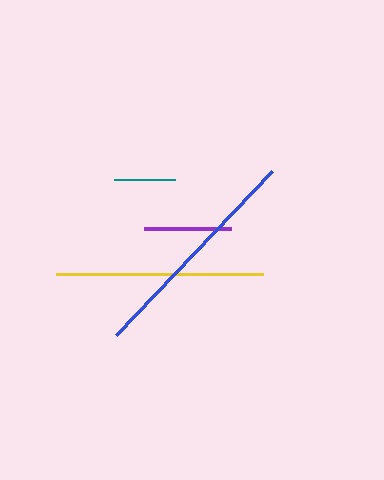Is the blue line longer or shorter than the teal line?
The blue line is longer than the teal line.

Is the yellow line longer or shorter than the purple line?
The yellow line is longer than the purple line.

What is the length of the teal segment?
The teal segment is approximately 61 pixels long.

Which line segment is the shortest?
The teal line is the shortest at approximately 61 pixels.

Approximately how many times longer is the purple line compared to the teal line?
The purple line is approximately 1.4 times the length of the teal line.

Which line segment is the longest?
The blue line is the longest at approximately 227 pixels.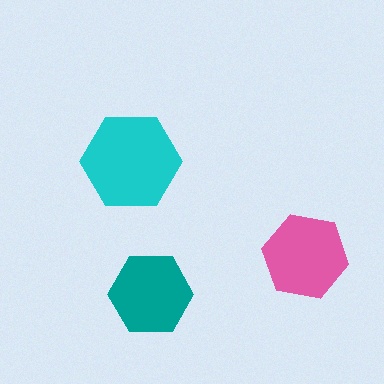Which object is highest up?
The cyan hexagon is topmost.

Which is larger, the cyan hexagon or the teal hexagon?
The cyan one.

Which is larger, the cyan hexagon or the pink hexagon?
The cyan one.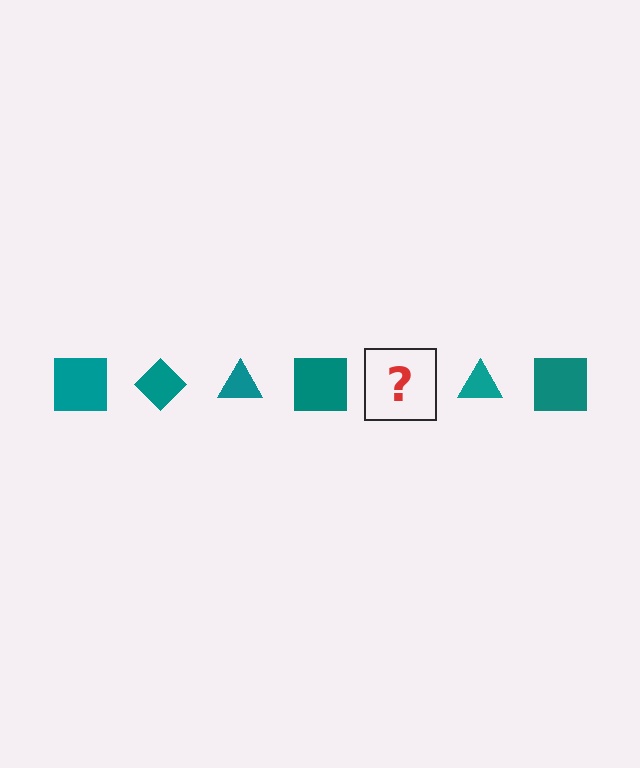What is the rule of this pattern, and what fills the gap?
The rule is that the pattern cycles through square, diamond, triangle shapes in teal. The gap should be filled with a teal diamond.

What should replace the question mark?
The question mark should be replaced with a teal diamond.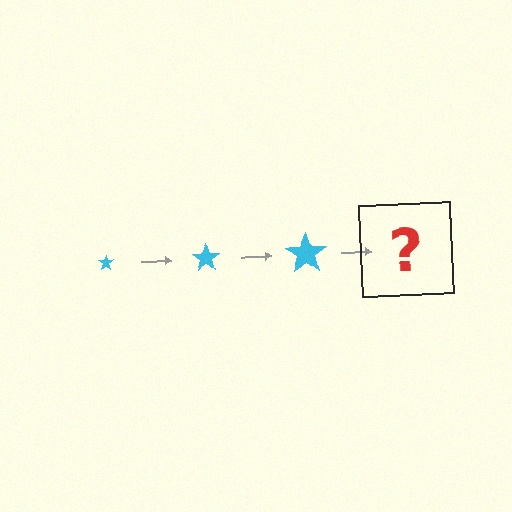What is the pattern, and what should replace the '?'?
The pattern is that the star gets progressively larger each step. The '?' should be a cyan star, larger than the previous one.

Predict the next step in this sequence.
The next step is a cyan star, larger than the previous one.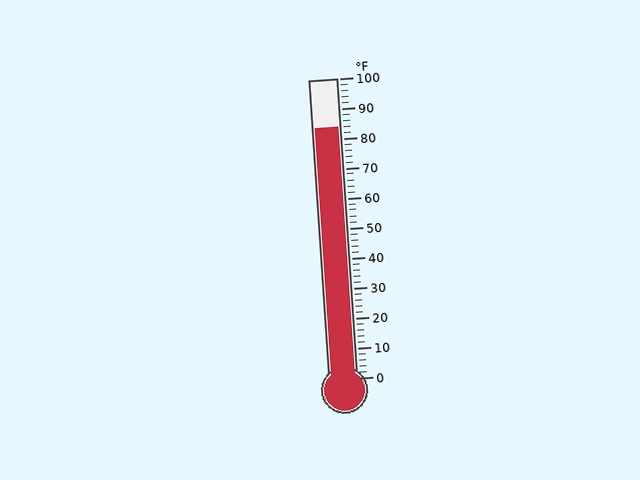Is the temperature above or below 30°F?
The temperature is above 30°F.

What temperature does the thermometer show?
The thermometer shows approximately 84°F.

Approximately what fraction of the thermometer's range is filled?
The thermometer is filled to approximately 85% of its range.